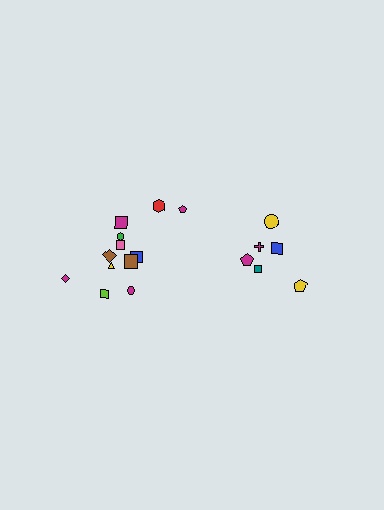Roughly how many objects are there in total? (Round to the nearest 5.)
Roughly 20 objects in total.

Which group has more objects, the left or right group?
The left group.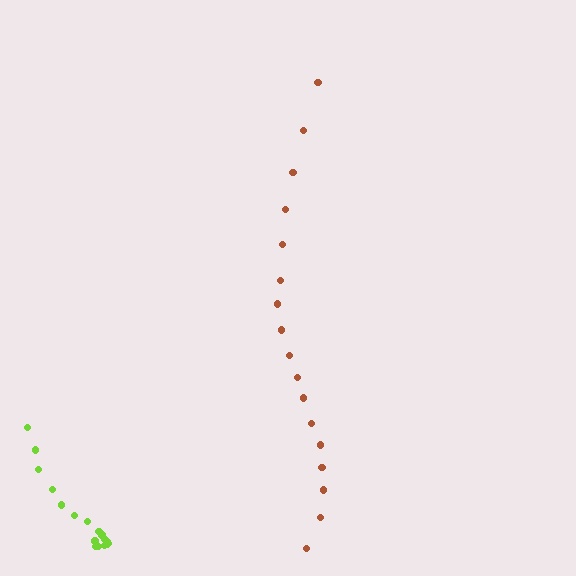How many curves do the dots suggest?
There are 2 distinct paths.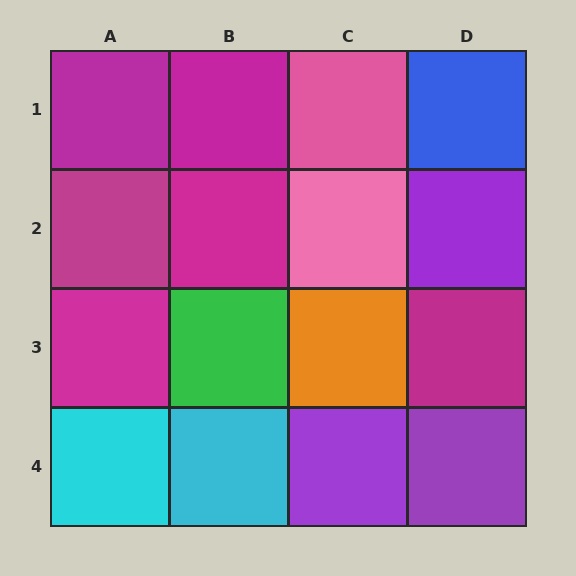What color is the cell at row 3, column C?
Orange.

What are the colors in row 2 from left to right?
Magenta, magenta, pink, purple.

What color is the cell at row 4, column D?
Purple.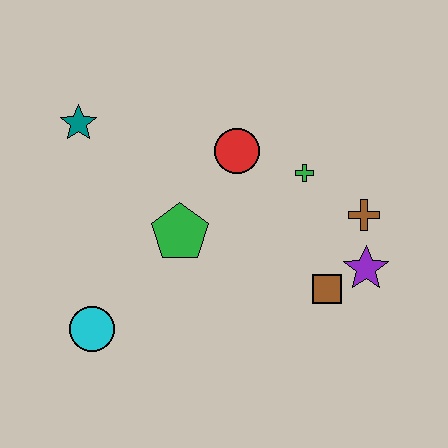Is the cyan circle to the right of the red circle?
No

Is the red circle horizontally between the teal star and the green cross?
Yes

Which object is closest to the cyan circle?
The green pentagon is closest to the cyan circle.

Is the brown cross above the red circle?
No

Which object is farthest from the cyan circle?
The brown cross is farthest from the cyan circle.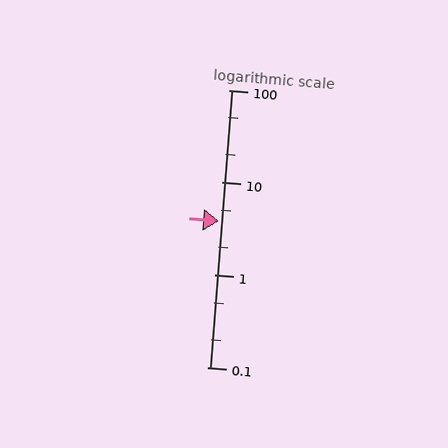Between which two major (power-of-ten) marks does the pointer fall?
The pointer is between 1 and 10.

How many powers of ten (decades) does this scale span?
The scale spans 3 decades, from 0.1 to 100.